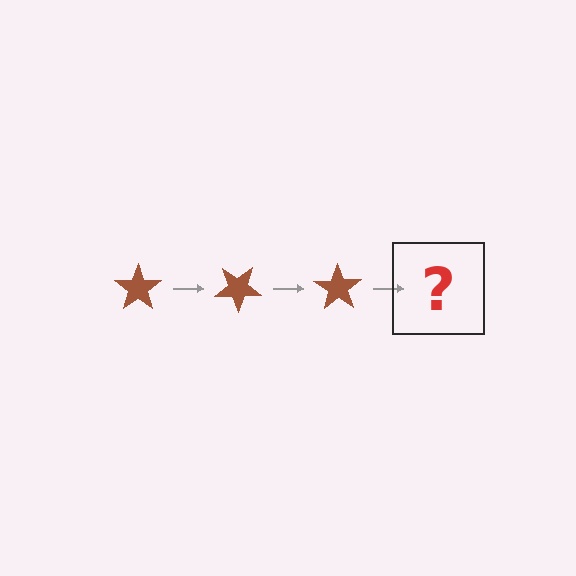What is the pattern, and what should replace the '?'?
The pattern is that the star rotates 35 degrees each step. The '?' should be a brown star rotated 105 degrees.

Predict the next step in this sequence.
The next step is a brown star rotated 105 degrees.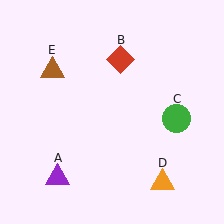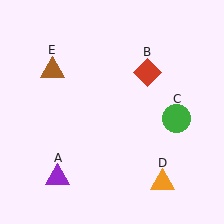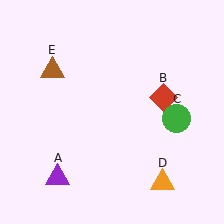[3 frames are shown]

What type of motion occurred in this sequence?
The red diamond (object B) rotated clockwise around the center of the scene.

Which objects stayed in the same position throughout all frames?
Purple triangle (object A) and green circle (object C) and orange triangle (object D) and brown triangle (object E) remained stationary.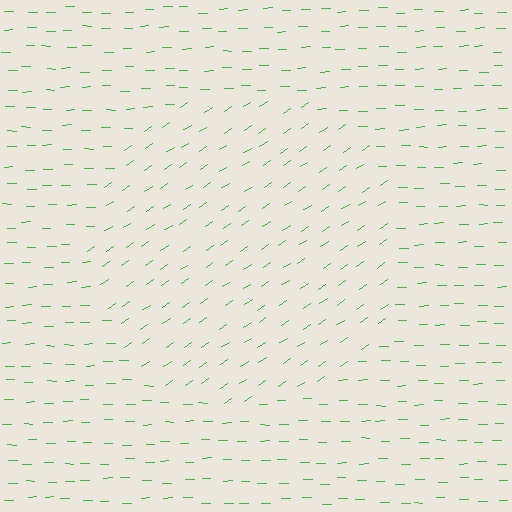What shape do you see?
I see a circle.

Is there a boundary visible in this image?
Yes, there is a texture boundary formed by a change in line orientation.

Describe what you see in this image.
The image is filled with small green line segments. A circle region in the image has lines oriented differently from the surrounding lines, creating a visible texture boundary.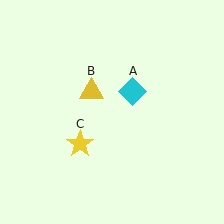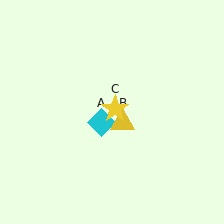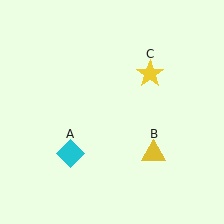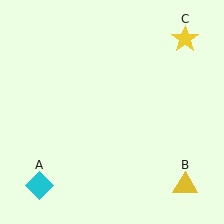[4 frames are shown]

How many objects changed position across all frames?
3 objects changed position: cyan diamond (object A), yellow triangle (object B), yellow star (object C).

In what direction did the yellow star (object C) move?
The yellow star (object C) moved up and to the right.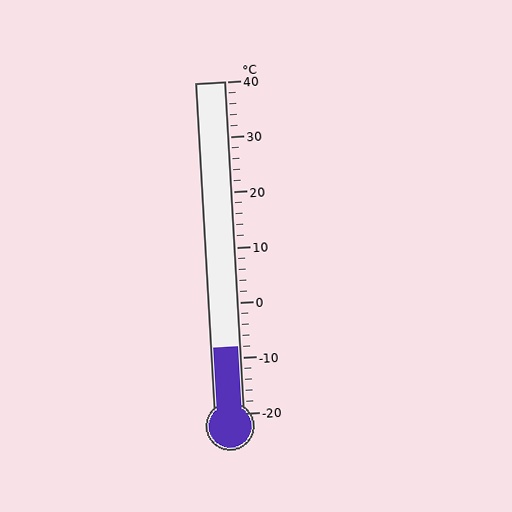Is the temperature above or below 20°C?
The temperature is below 20°C.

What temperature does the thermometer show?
The thermometer shows approximately -8°C.